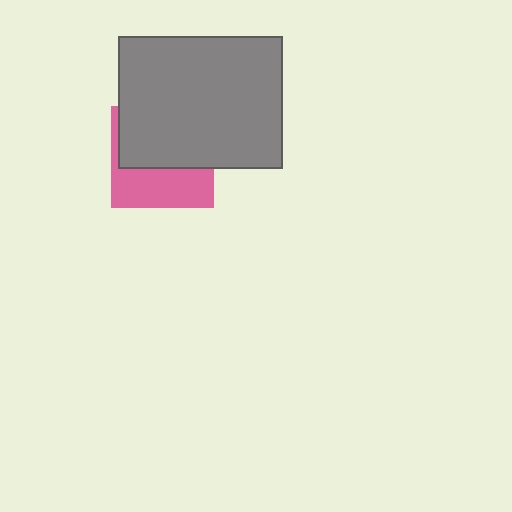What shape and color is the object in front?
The object in front is a gray rectangle.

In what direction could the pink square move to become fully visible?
The pink square could move down. That would shift it out from behind the gray rectangle entirely.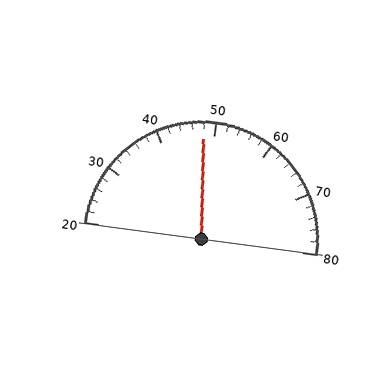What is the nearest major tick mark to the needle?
The nearest major tick mark is 50.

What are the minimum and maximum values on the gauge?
The gauge ranges from 20 to 80.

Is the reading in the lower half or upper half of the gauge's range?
The reading is in the lower half of the range (20 to 80).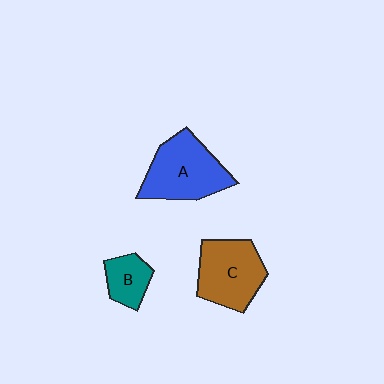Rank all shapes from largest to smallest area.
From largest to smallest: A (blue), C (brown), B (teal).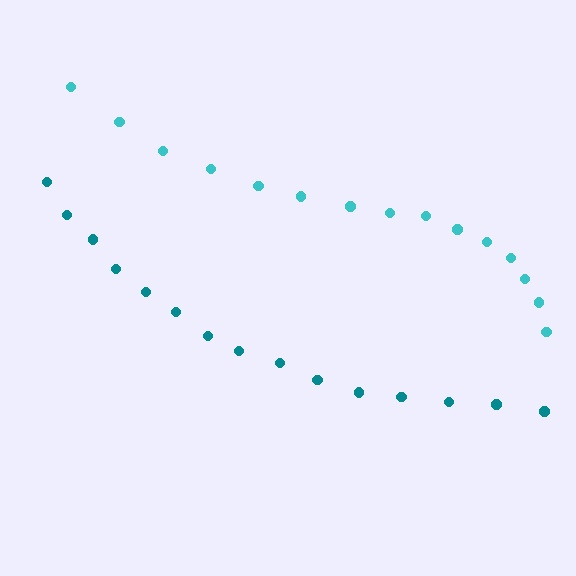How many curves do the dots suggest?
There are 2 distinct paths.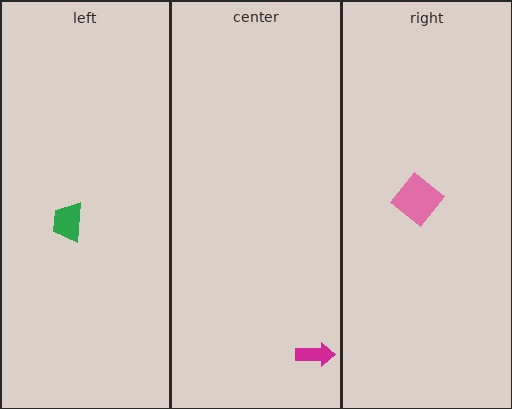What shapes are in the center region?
The magenta arrow.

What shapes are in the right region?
The pink diamond.